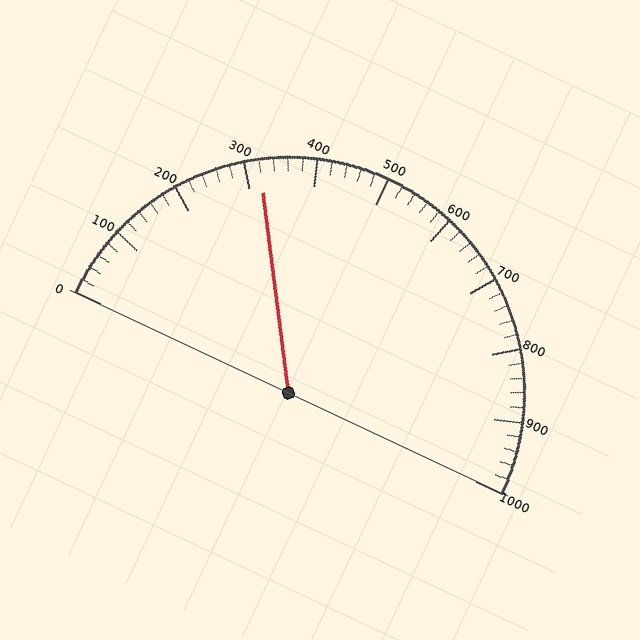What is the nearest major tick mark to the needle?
The nearest major tick mark is 300.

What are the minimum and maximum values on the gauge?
The gauge ranges from 0 to 1000.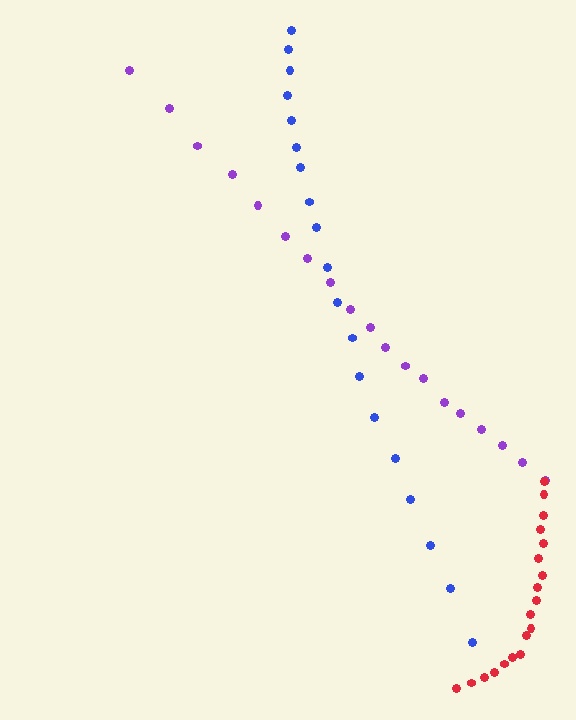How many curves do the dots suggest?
There are 3 distinct paths.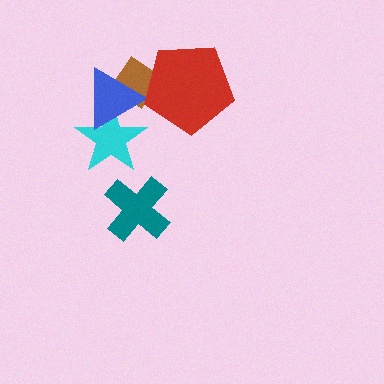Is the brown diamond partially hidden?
Yes, it is partially covered by another shape.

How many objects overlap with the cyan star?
1 object overlaps with the cyan star.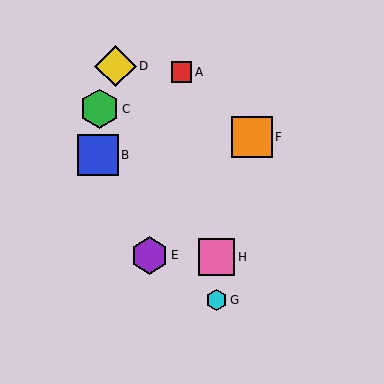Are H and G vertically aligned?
Yes, both are at x≈217.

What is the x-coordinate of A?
Object A is at x≈182.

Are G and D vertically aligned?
No, G is at x≈217 and D is at x≈115.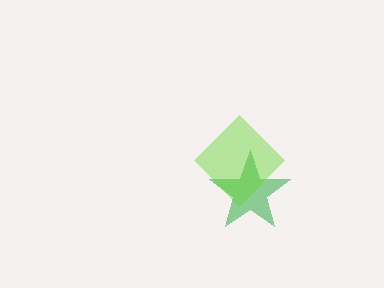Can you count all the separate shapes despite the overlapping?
Yes, there are 2 separate shapes.